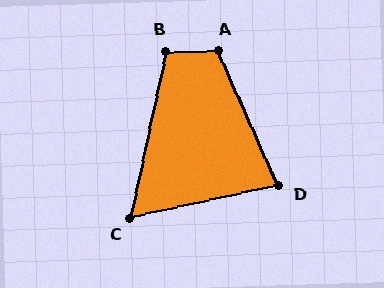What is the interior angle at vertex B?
Approximately 102 degrees (obtuse).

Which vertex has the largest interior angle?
A, at approximately 114 degrees.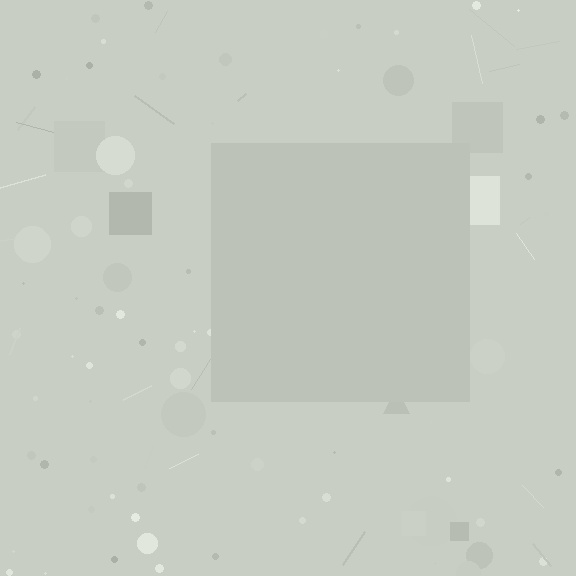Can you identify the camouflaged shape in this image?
The camouflaged shape is a square.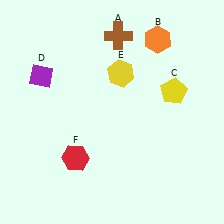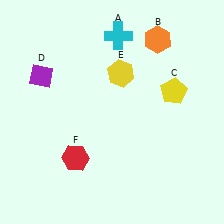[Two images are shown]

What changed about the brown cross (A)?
In Image 1, A is brown. In Image 2, it changed to cyan.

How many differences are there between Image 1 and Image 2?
There is 1 difference between the two images.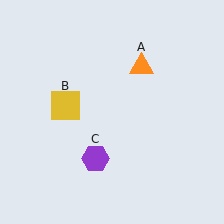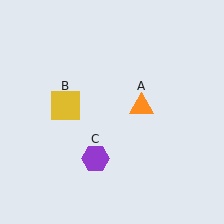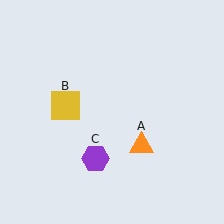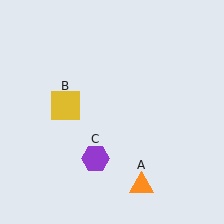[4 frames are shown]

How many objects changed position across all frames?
1 object changed position: orange triangle (object A).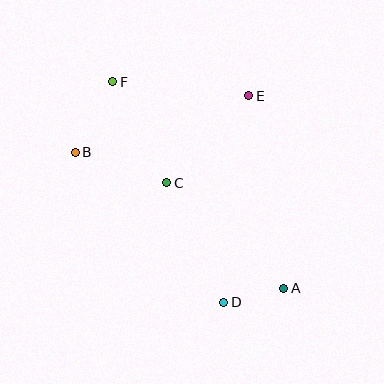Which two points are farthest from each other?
Points A and F are farthest from each other.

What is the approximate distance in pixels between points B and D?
The distance between B and D is approximately 211 pixels.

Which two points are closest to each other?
Points A and D are closest to each other.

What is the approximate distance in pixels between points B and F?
The distance between B and F is approximately 80 pixels.